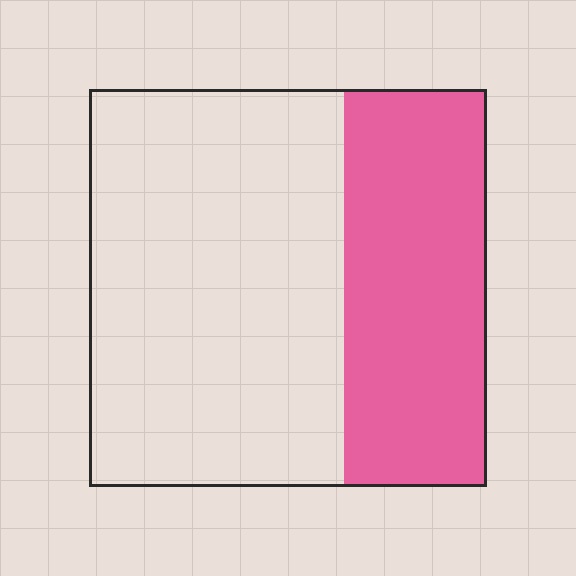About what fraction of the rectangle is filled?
About three eighths (3/8).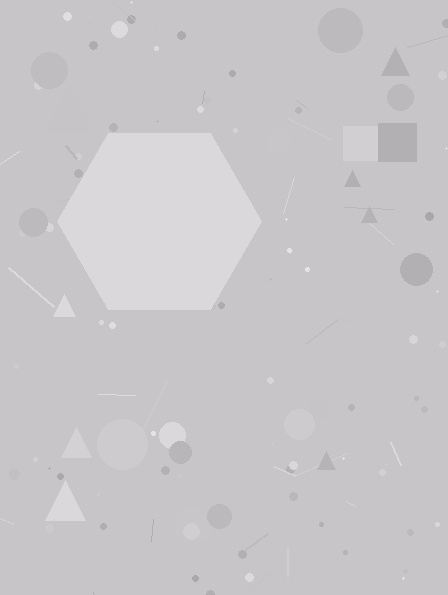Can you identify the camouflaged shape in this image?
The camouflaged shape is a hexagon.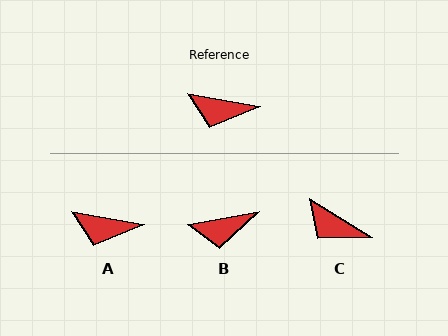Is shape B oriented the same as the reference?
No, it is off by about 21 degrees.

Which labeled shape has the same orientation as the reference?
A.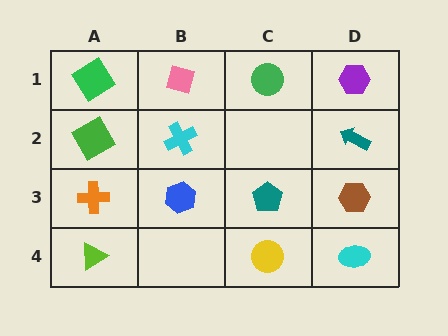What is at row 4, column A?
A lime triangle.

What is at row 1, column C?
A green circle.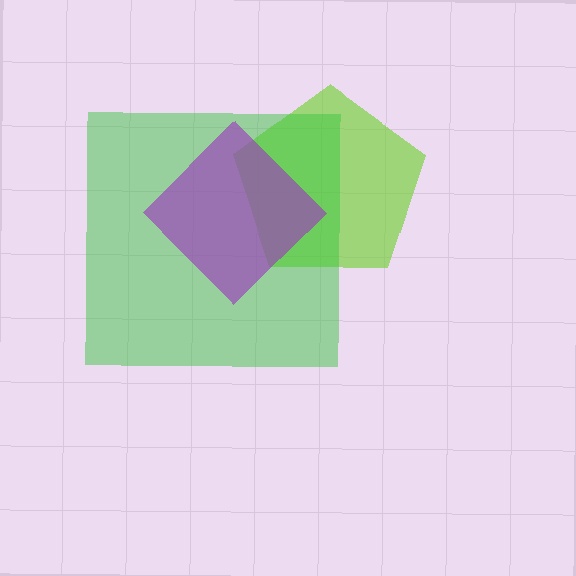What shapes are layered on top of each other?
The layered shapes are: a lime pentagon, a green square, a purple diamond.